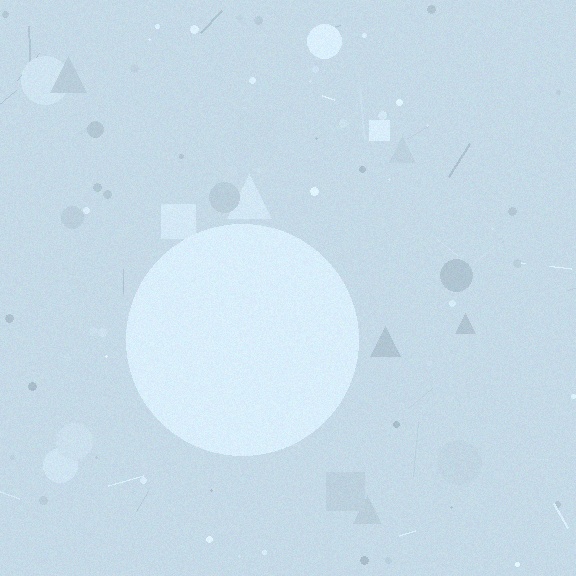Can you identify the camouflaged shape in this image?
The camouflaged shape is a circle.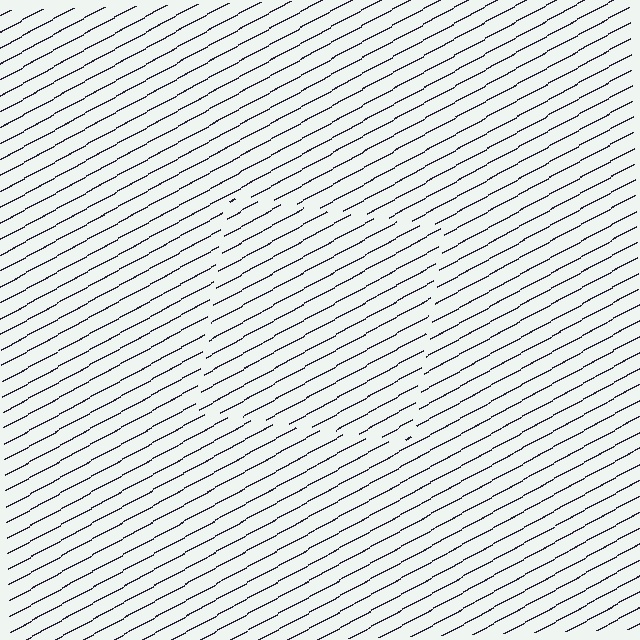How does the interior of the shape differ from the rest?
The interior of the shape contains the same grating, shifted by half a period — the contour is defined by the phase discontinuity where line-ends from the inner and outer gratings abut.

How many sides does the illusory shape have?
4 sides — the line-ends trace a square.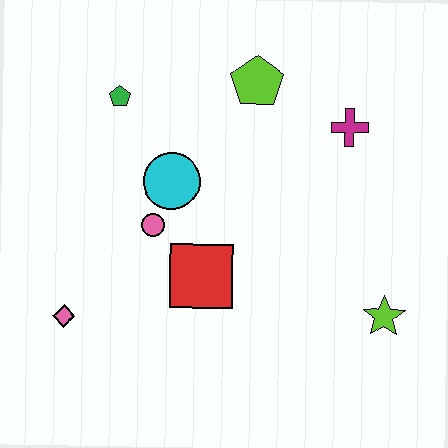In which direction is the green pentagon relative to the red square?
The green pentagon is above the red square.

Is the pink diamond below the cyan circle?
Yes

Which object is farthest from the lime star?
The green pentagon is farthest from the lime star.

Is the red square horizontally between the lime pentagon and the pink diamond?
Yes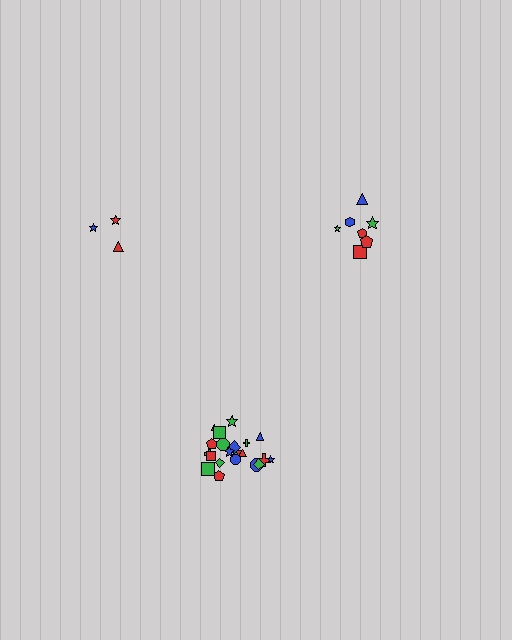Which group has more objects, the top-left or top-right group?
The top-right group.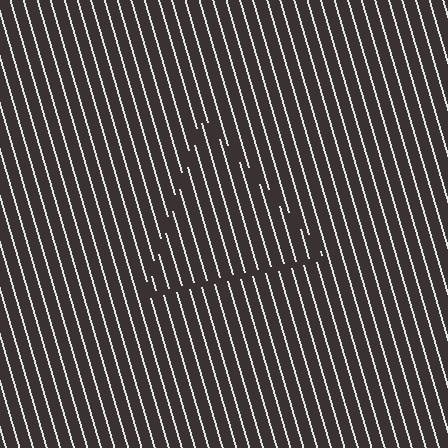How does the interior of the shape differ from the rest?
The interior of the shape contains the same grating, shifted by half a period — the contour is defined by the phase discontinuity where line-ends from the inner and outer gratings abut.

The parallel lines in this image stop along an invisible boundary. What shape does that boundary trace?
An illusory triangle. The interior of the shape contains the same grating, shifted by half a period — the contour is defined by the phase discontinuity where line-ends from the inner and outer gratings abut.